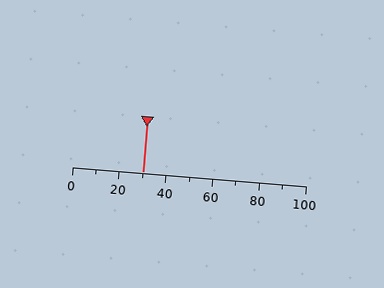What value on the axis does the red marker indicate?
The marker indicates approximately 30.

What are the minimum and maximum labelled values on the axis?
The axis runs from 0 to 100.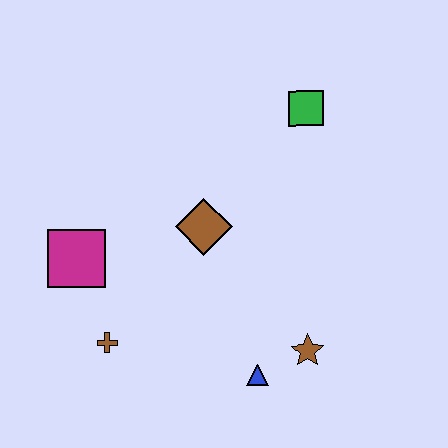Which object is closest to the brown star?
The blue triangle is closest to the brown star.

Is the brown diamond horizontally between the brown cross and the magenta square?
No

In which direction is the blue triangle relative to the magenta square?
The blue triangle is to the right of the magenta square.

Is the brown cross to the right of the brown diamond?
No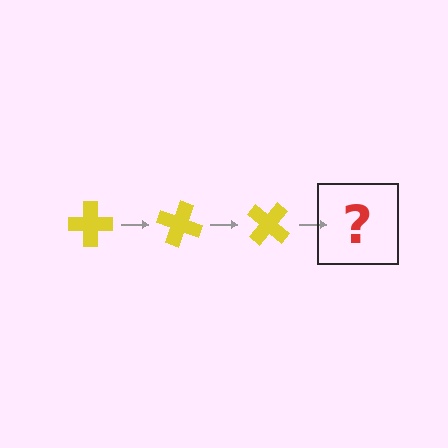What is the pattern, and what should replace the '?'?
The pattern is that the cross rotates 20 degrees each step. The '?' should be a yellow cross rotated 60 degrees.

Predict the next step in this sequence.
The next step is a yellow cross rotated 60 degrees.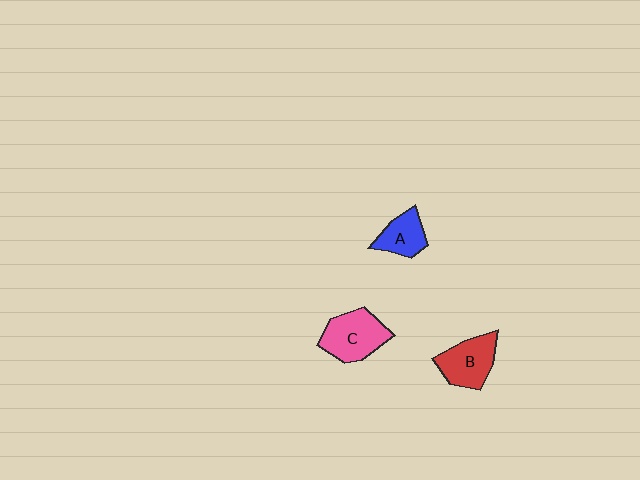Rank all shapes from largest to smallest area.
From largest to smallest: C (pink), B (red), A (blue).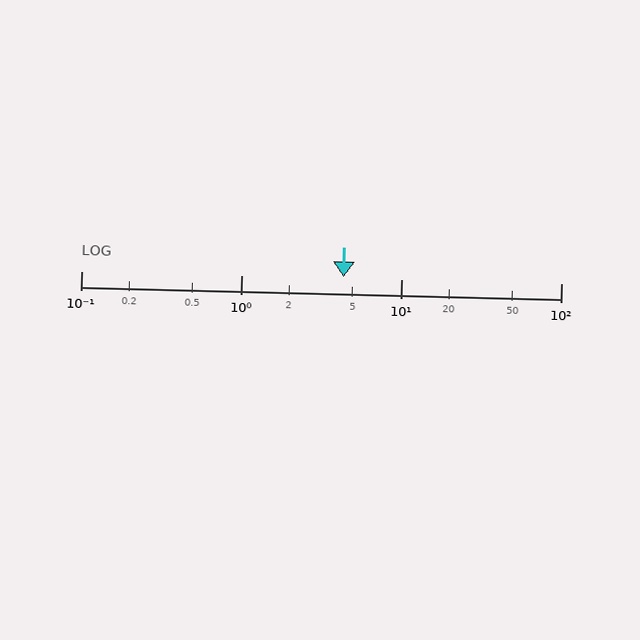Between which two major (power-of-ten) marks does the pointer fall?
The pointer is between 1 and 10.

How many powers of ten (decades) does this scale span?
The scale spans 3 decades, from 0.1 to 100.